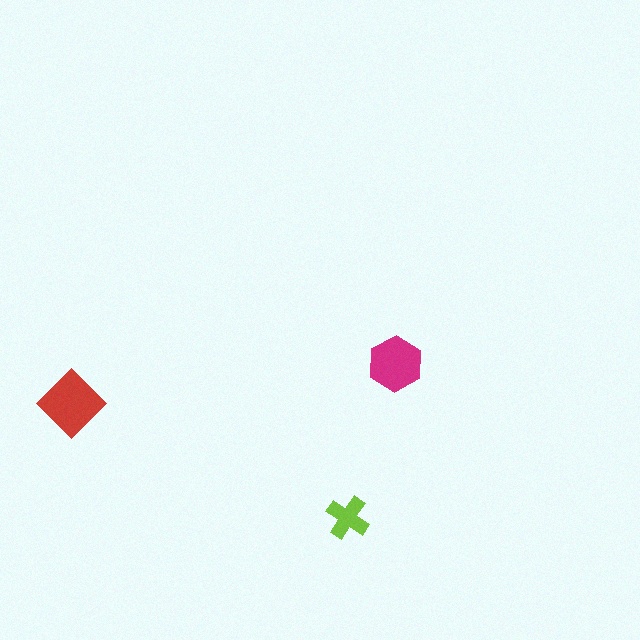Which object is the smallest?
The lime cross.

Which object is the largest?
The red diamond.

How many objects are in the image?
There are 3 objects in the image.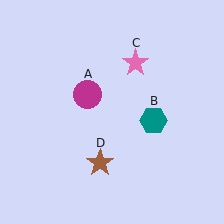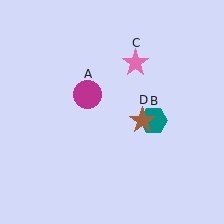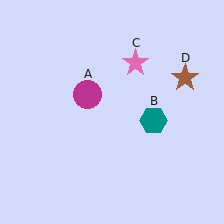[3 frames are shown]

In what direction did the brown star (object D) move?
The brown star (object D) moved up and to the right.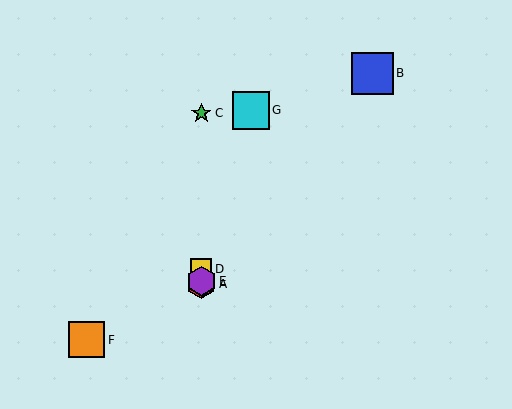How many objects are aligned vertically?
4 objects (A, C, D, E) are aligned vertically.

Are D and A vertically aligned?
Yes, both are at x≈201.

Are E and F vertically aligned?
No, E is at x≈201 and F is at x≈87.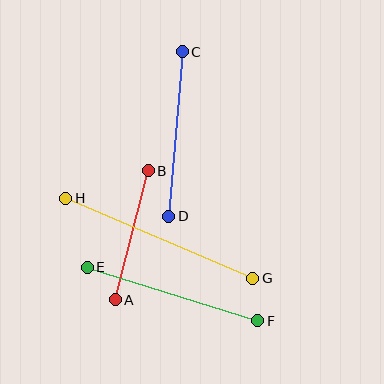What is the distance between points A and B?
The distance is approximately 134 pixels.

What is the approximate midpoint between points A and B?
The midpoint is at approximately (132, 235) pixels.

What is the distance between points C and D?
The distance is approximately 165 pixels.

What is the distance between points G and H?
The distance is approximately 204 pixels.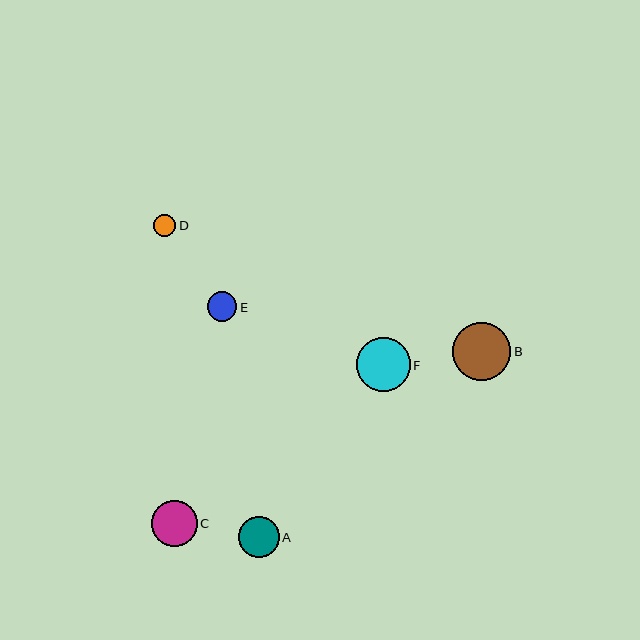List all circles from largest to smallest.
From largest to smallest: B, F, C, A, E, D.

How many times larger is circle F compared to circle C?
Circle F is approximately 1.2 times the size of circle C.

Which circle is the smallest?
Circle D is the smallest with a size of approximately 22 pixels.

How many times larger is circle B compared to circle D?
Circle B is approximately 2.6 times the size of circle D.